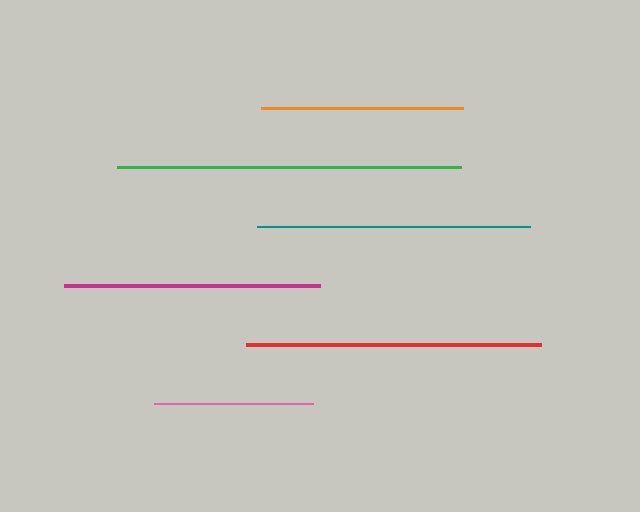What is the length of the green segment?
The green segment is approximately 344 pixels long.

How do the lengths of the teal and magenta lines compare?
The teal and magenta lines are approximately the same length.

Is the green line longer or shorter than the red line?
The green line is longer than the red line.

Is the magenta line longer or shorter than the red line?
The red line is longer than the magenta line.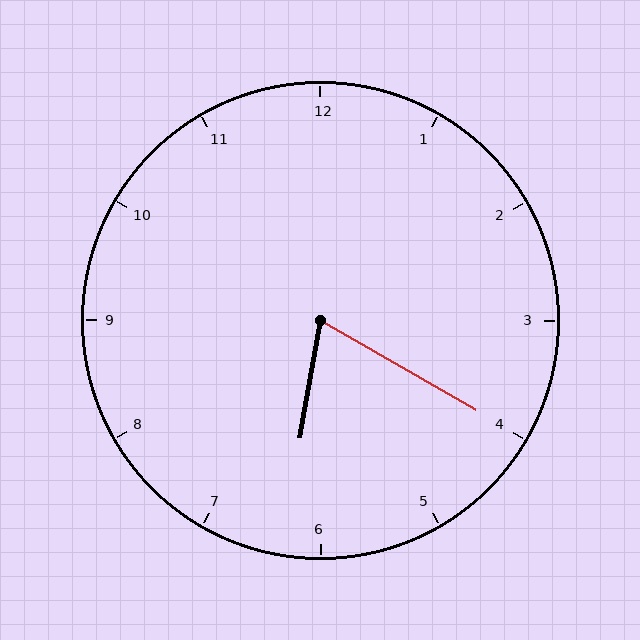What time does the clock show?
6:20.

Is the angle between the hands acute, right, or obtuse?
It is acute.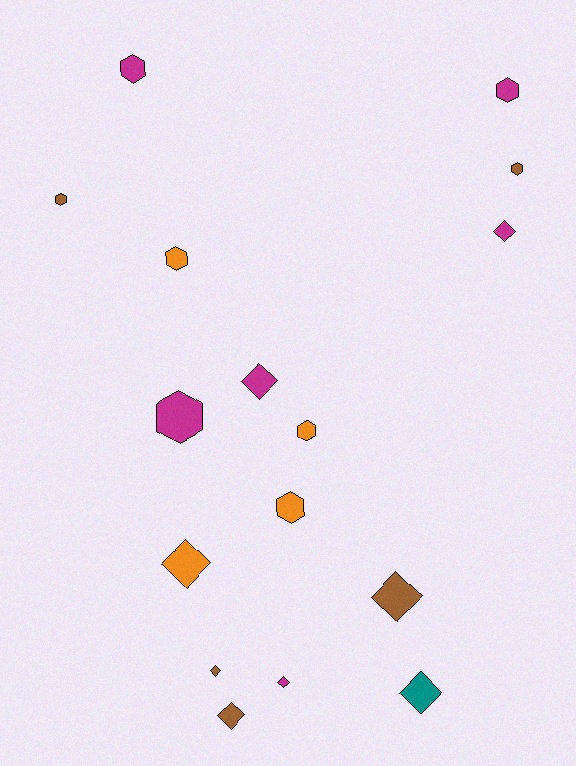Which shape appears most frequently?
Hexagon, with 8 objects.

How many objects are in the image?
There are 16 objects.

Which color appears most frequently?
Magenta, with 6 objects.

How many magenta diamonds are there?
There are 3 magenta diamonds.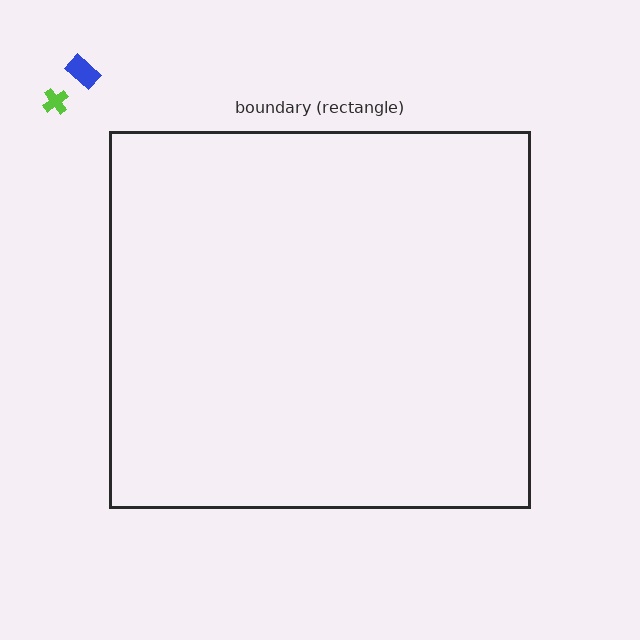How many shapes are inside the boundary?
0 inside, 2 outside.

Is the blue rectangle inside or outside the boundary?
Outside.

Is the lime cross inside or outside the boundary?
Outside.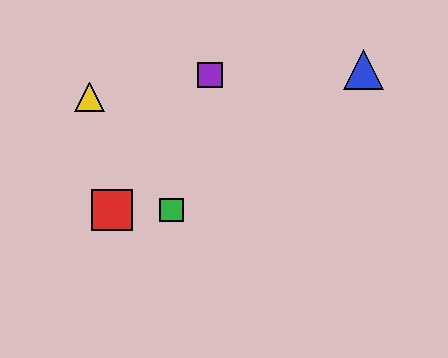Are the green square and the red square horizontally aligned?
Yes, both are at y≈210.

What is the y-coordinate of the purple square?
The purple square is at y≈75.